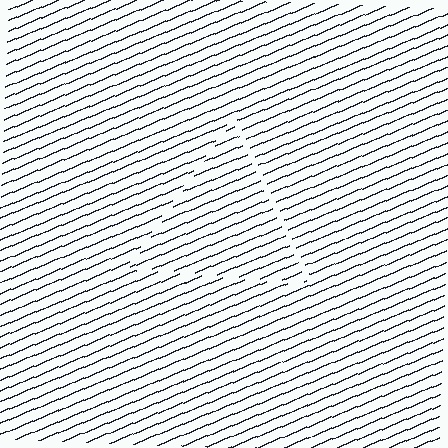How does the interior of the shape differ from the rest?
The interior of the shape contains the same grating, shifted by half a period — the contour is defined by the phase discontinuity where line-ends from the inner and outer gratings abut.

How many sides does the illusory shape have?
3 sides — the line-ends trace a triangle.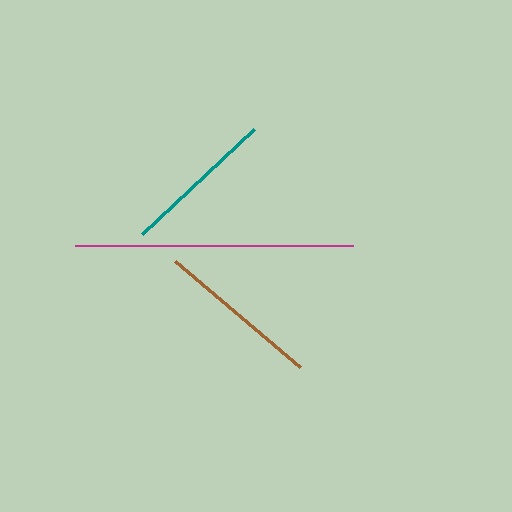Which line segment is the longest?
The magenta line is the longest at approximately 278 pixels.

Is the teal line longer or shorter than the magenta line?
The magenta line is longer than the teal line.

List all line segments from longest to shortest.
From longest to shortest: magenta, brown, teal.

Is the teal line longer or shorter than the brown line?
The brown line is longer than the teal line.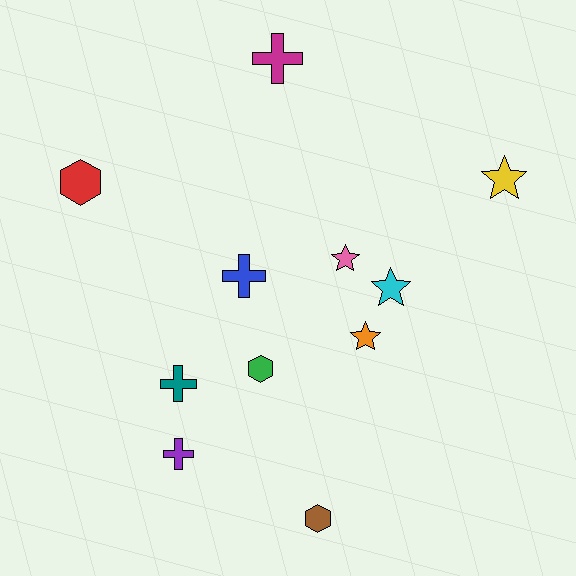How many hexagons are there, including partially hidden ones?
There are 3 hexagons.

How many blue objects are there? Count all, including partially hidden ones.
There is 1 blue object.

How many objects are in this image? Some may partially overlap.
There are 11 objects.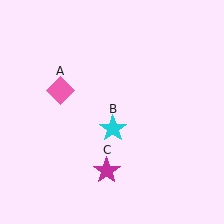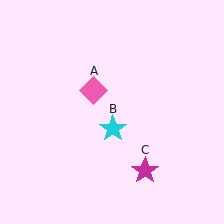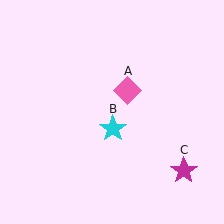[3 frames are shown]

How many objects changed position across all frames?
2 objects changed position: pink diamond (object A), magenta star (object C).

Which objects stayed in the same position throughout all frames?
Cyan star (object B) remained stationary.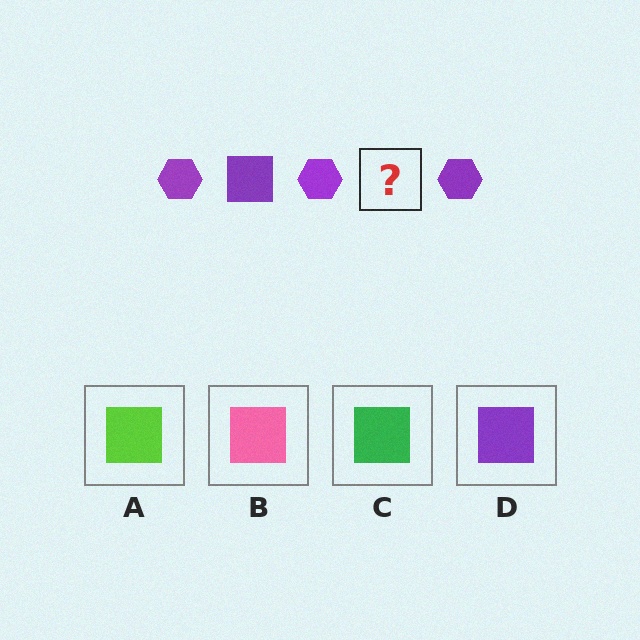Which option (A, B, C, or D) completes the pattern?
D.